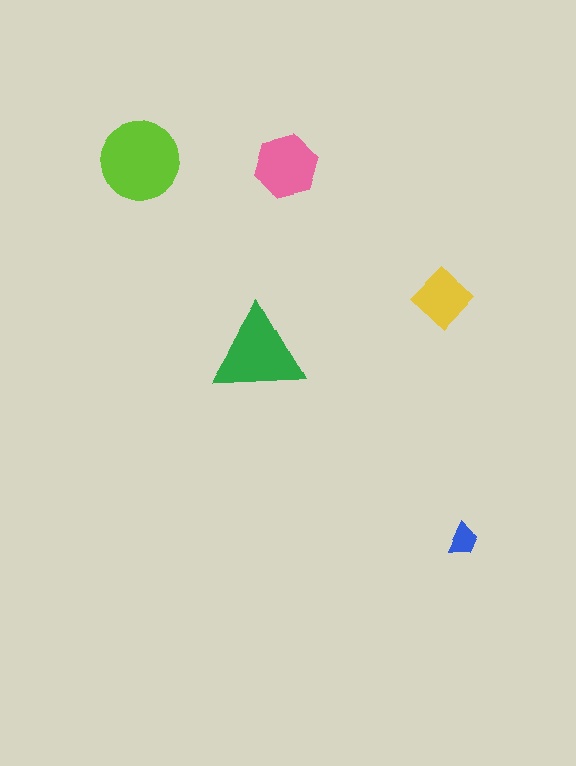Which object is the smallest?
The blue trapezoid.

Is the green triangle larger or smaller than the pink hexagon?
Larger.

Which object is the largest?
The lime circle.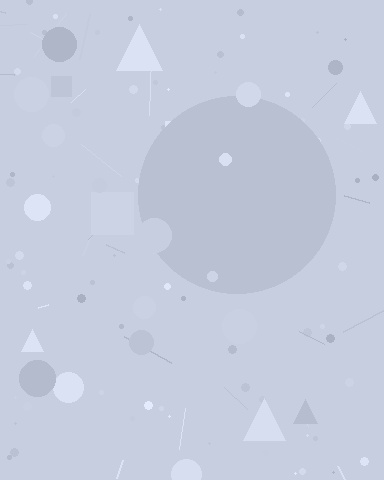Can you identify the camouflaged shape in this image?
The camouflaged shape is a circle.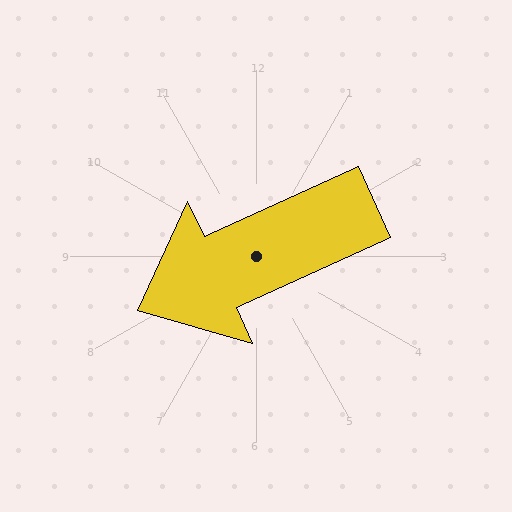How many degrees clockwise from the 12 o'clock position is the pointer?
Approximately 245 degrees.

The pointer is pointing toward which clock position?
Roughly 8 o'clock.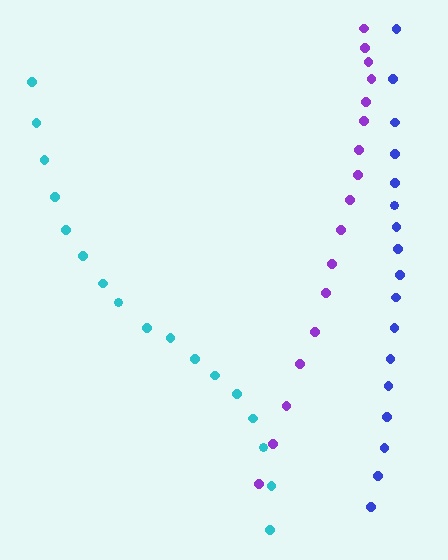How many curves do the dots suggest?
There are 3 distinct paths.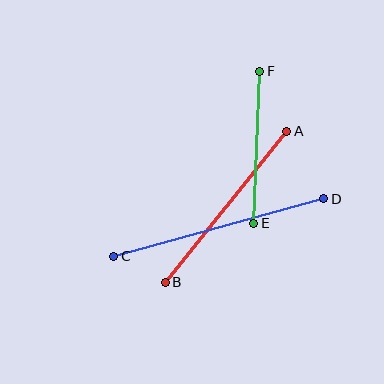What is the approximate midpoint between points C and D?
The midpoint is at approximately (219, 228) pixels.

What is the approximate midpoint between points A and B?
The midpoint is at approximately (226, 207) pixels.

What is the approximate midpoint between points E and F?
The midpoint is at approximately (257, 147) pixels.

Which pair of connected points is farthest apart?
Points C and D are farthest apart.